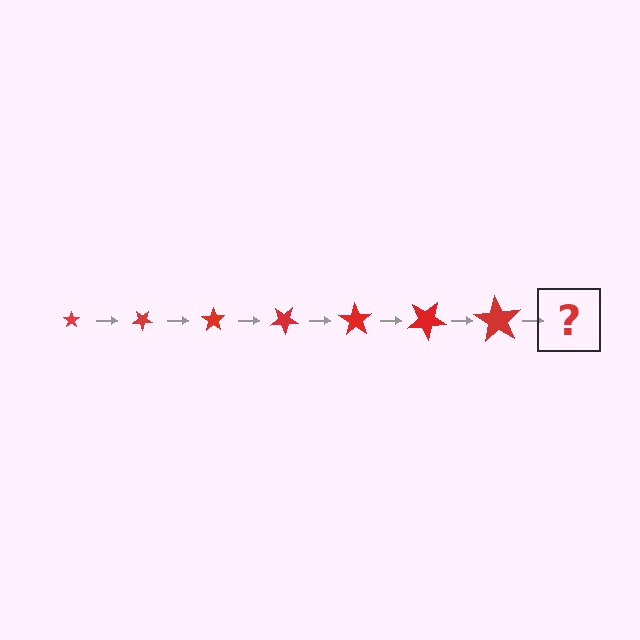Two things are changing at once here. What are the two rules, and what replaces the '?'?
The two rules are that the star grows larger each step and it rotates 35 degrees each step. The '?' should be a star, larger than the previous one and rotated 245 degrees from the start.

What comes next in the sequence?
The next element should be a star, larger than the previous one and rotated 245 degrees from the start.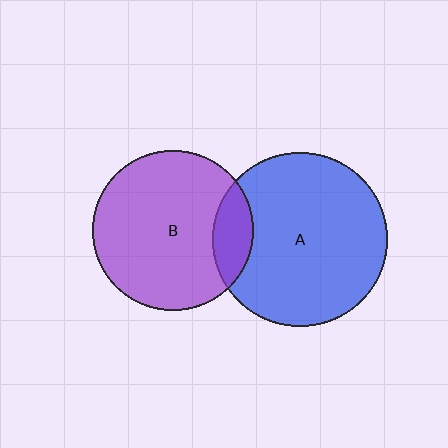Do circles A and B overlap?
Yes.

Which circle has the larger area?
Circle A (blue).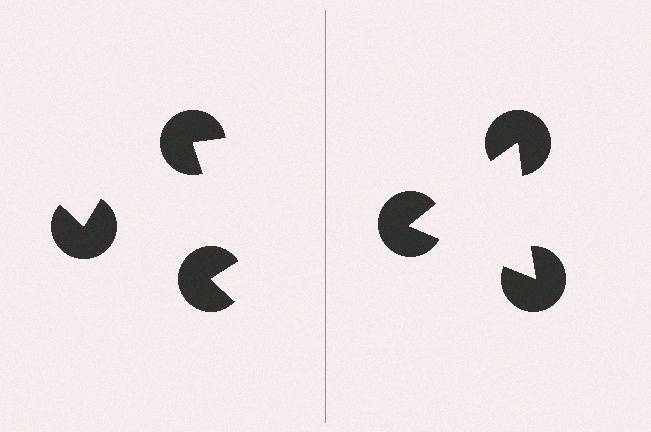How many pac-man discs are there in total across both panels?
6 — 3 on each side.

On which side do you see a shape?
An illusory triangle appears on the right side. On the left side the wedge cuts are rotated, so no coherent shape forms.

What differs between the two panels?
The pac-man discs are positioned identically on both sides; only the wedge orientations differ. On the right they align to a triangle; on the left they are misaligned.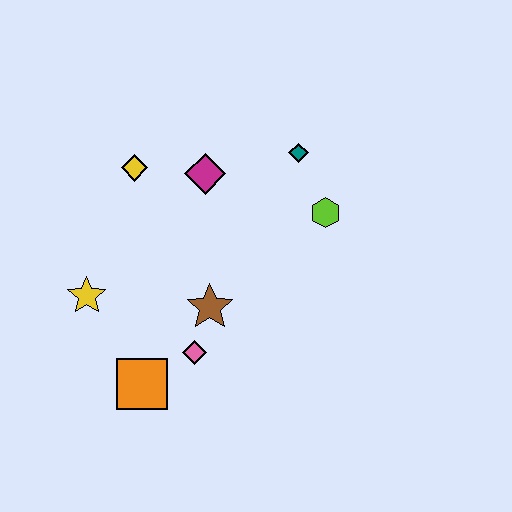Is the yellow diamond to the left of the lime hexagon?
Yes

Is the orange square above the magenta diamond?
No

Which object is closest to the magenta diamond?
The yellow diamond is closest to the magenta diamond.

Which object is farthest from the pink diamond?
The teal diamond is farthest from the pink diamond.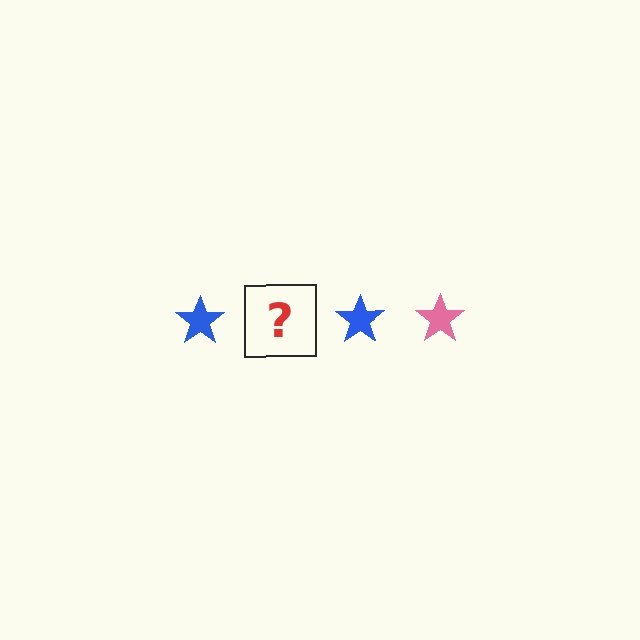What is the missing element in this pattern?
The missing element is a pink star.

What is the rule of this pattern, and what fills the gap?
The rule is that the pattern cycles through blue, pink stars. The gap should be filled with a pink star.